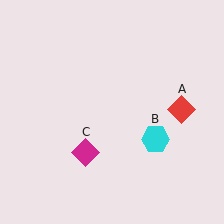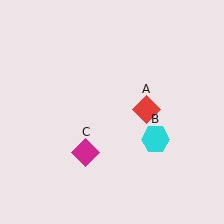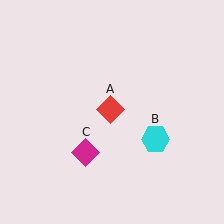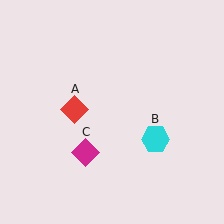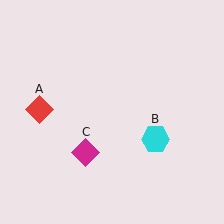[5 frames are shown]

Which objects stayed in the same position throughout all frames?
Cyan hexagon (object B) and magenta diamond (object C) remained stationary.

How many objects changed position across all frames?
1 object changed position: red diamond (object A).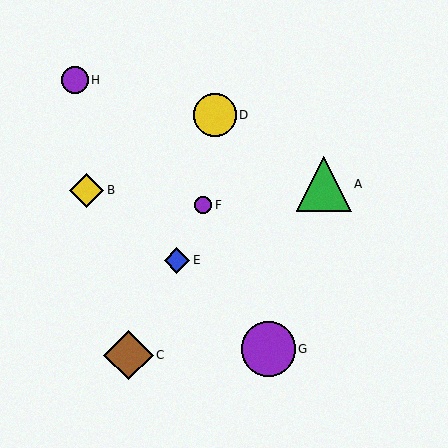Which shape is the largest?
The green triangle (labeled A) is the largest.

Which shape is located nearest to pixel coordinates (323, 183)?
The green triangle (labeled A) at (324, 184) is nearest to that location.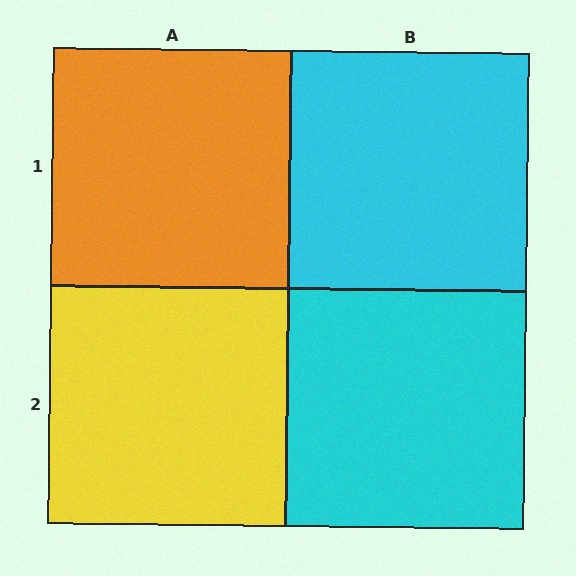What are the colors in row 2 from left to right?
Yellow, cyan.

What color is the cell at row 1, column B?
Cyan.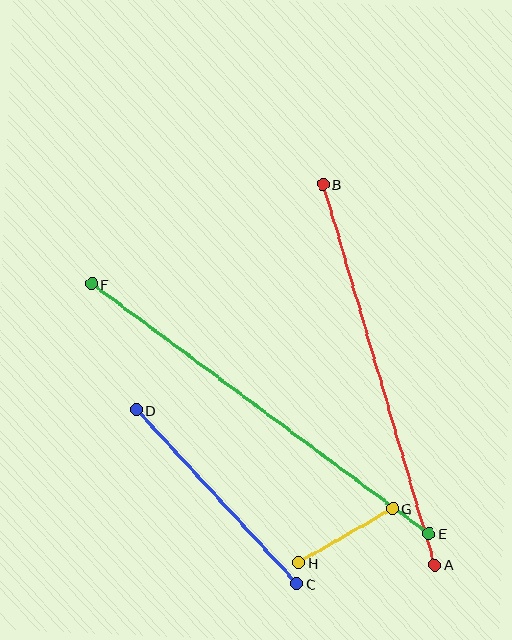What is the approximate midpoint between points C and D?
The midpoint is at approximately (217, 497) pixels.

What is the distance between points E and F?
The distance is approximately 420 pixels.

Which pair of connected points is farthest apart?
Points E and F are farthest apart.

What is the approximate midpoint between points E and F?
The midpoint is at approximately (260, 409) pixels.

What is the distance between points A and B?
The distance is approximately 397 pixels.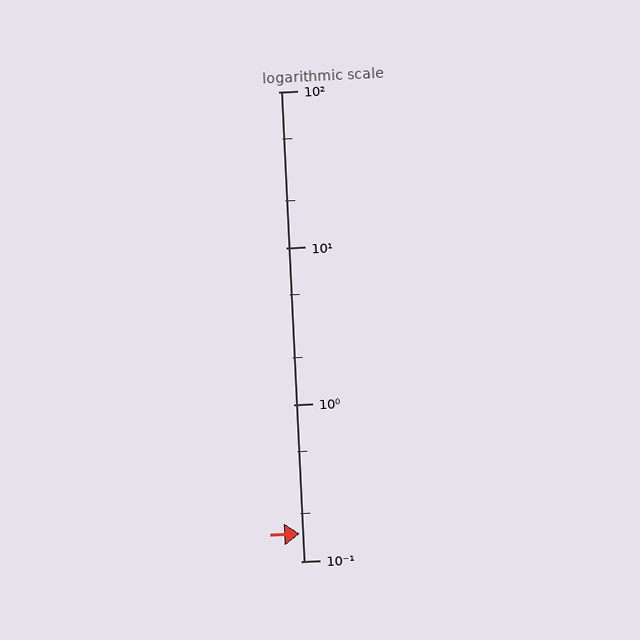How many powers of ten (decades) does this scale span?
The scale spans 3 decades, from 0.1 to 100.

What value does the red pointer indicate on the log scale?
The pointer indicates approximately 0.15.